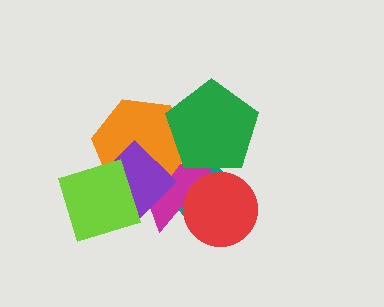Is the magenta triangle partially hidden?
Yes, it is partially covered by another shape.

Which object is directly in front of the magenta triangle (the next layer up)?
The orange hexagon is directly in front of the magenta triangle.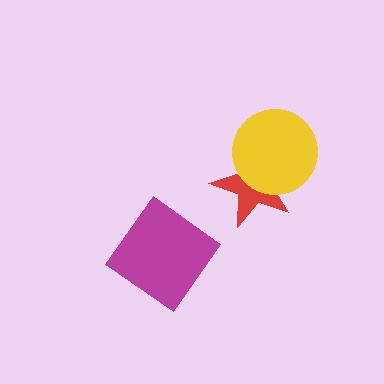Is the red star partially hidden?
Yes, it is partially covered by another shape.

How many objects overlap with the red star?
1 object overlaps with the red star.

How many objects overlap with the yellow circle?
1 object overlaps with the yellow circle.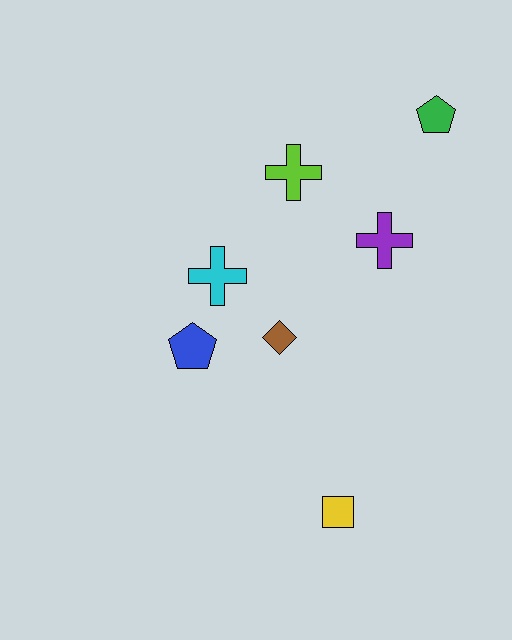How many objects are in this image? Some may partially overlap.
There are 7 objects.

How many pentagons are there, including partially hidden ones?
There are 2 pentagons.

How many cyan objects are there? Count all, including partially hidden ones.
There is 1 cyan object.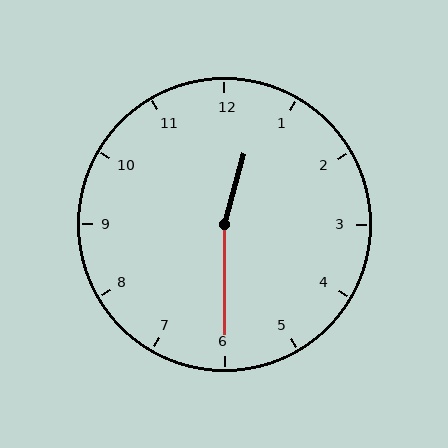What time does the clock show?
12:30.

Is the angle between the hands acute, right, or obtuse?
It is obtuse.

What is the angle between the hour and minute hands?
Approximately 165 degrees.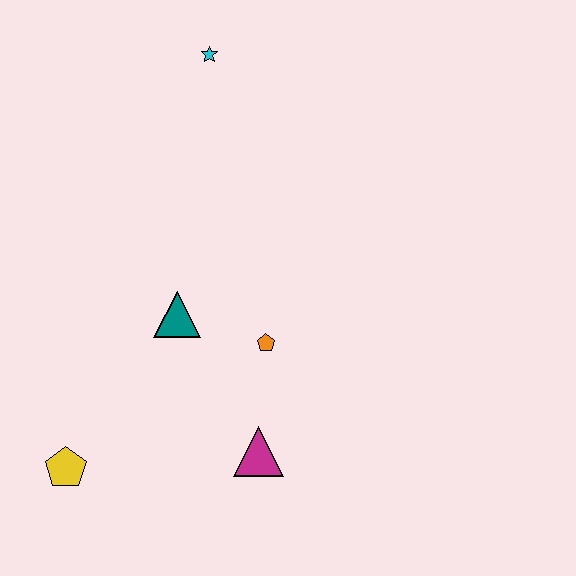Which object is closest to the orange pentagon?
The teal triangle is closest to the orange pentagon.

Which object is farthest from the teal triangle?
The cyan star is farthest from the teal triangle.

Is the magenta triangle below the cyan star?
Yes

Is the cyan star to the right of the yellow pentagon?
Yes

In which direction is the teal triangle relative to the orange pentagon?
The teal triangle is to the left of the orange pentagon.